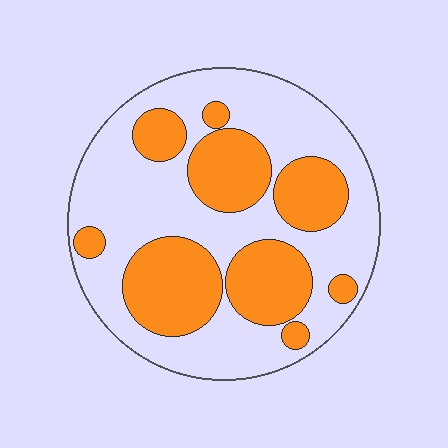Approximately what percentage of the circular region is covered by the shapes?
Approximately 40%.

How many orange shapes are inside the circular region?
9.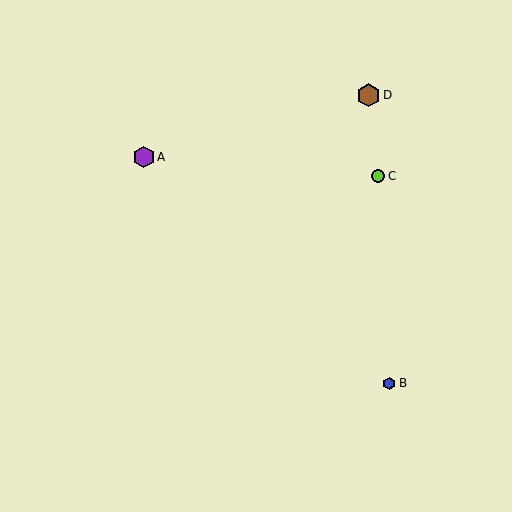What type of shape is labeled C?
Shape C is a lime circle.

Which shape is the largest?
The brown hexagon (labeled D) is the largest.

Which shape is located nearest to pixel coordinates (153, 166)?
The purple hexagon (labeled A) at (144, 157) is nearest to that location.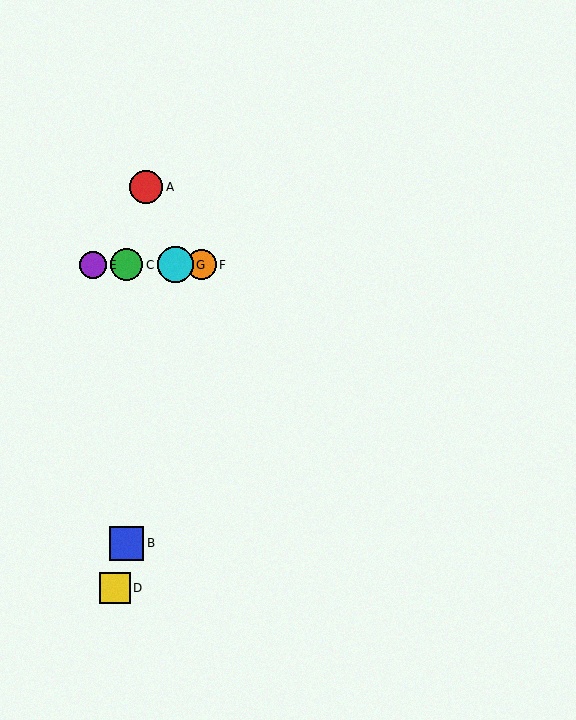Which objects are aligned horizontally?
Objects C, E, F, G are aligned horizontally.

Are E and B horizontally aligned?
No, E is at y≈265 and B is at y≈543.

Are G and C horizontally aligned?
Yes, both are at y≈265.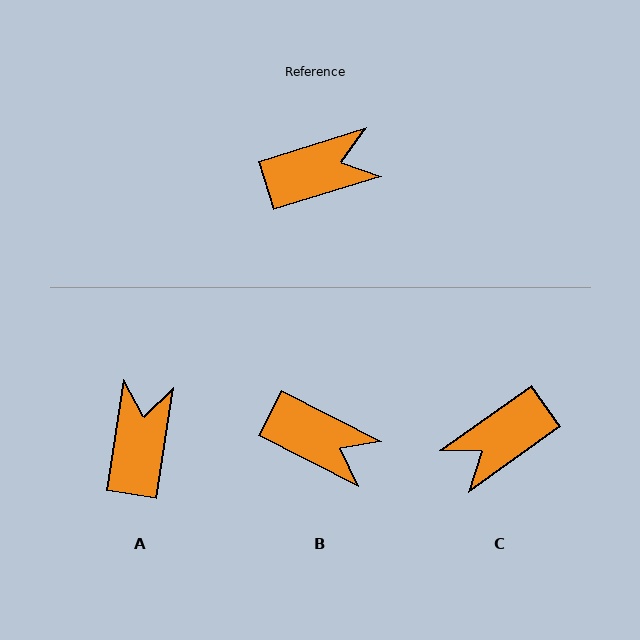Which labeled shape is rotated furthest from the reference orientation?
C, about 162 degrees away.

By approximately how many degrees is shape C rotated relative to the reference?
Approximately 162 degrees clockwise.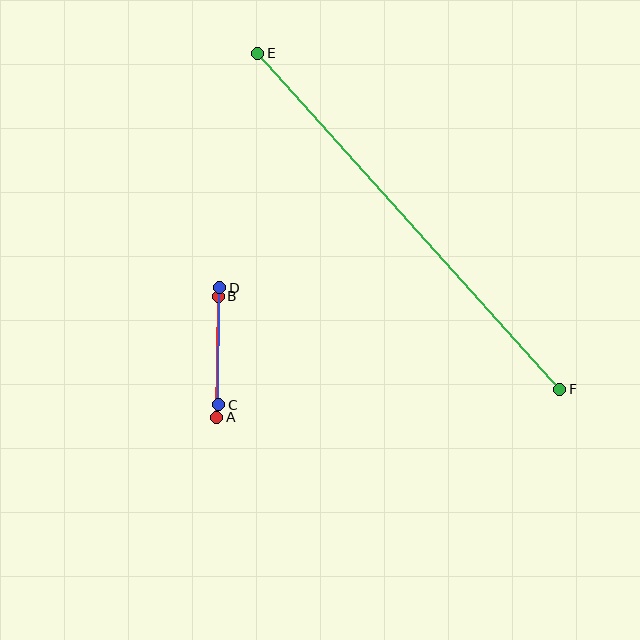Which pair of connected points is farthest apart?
Points E and F are farthest apart.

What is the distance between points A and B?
The distance is approximately 121 pixels.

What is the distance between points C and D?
The distance is approximately 117 pixels.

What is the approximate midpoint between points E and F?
The midpoint is at approximately (409, 221) pixels.